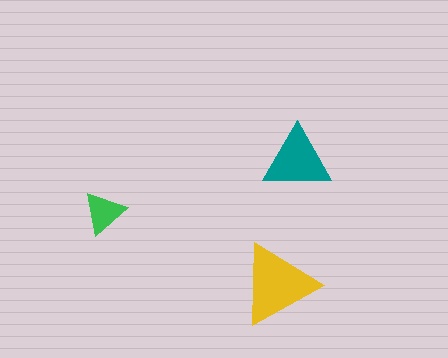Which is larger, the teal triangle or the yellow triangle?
The yellow one.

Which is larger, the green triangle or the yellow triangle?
The yellow one.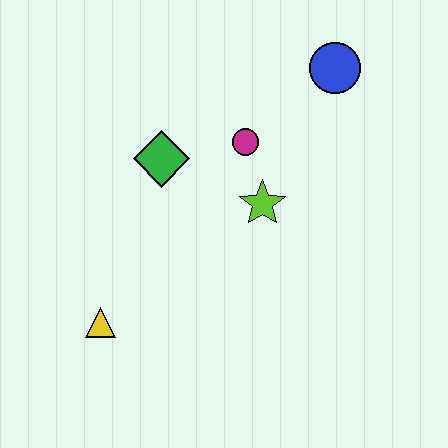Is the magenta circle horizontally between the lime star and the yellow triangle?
Yes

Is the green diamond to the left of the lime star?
Yes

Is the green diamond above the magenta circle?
No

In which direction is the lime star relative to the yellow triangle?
The lime star is to the right of the yellow triangle.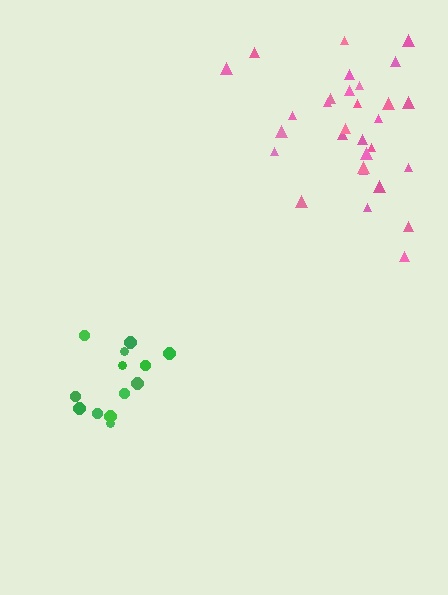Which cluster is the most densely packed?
Pink.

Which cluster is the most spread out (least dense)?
Green.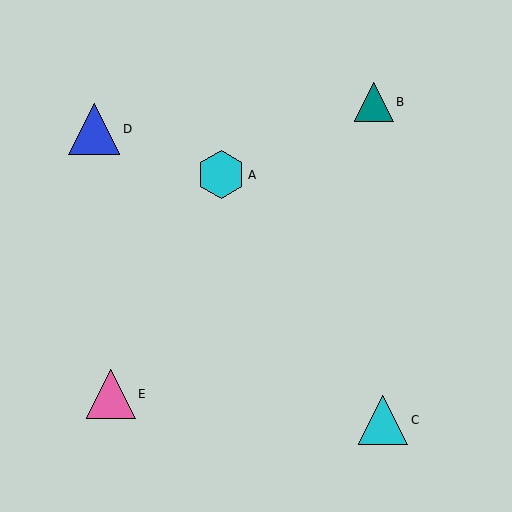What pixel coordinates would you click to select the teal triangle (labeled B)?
Click at (374, 102) to select the teal triangle B.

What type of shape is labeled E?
Shape E is a pink triangle.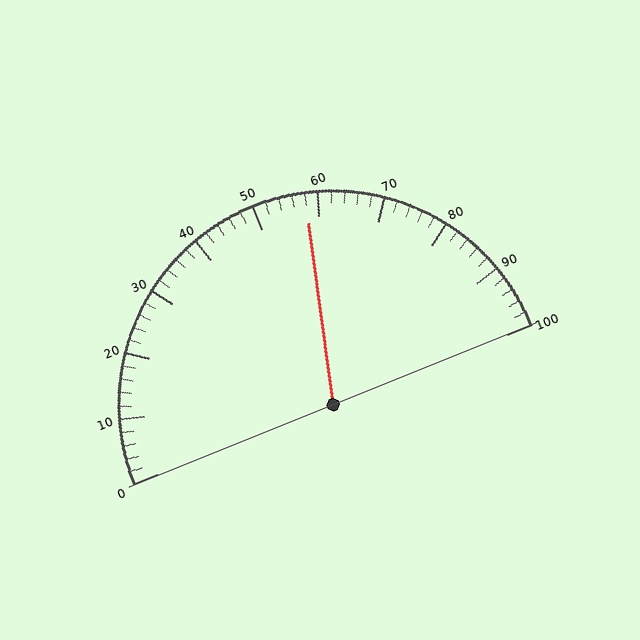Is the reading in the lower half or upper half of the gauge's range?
The reading is in the upper half of the range (0 to 100).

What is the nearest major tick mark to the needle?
The nearest major tick mark is 60.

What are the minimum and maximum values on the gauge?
The gauge ranges from 0 to 100.